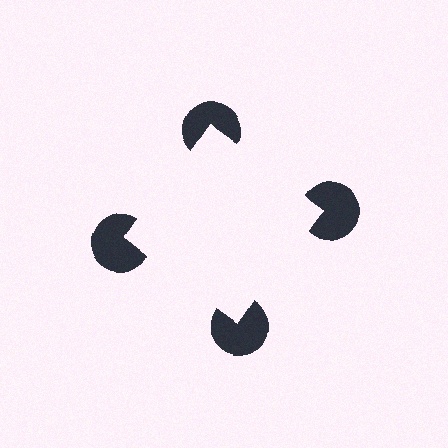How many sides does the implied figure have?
4 sides.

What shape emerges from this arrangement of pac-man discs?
An illusory square — its edges are inferred from the aligned wedge cuts in the pac-man discs, not physically drawn.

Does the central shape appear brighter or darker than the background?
It typically appears slightly brighter than the background, even though no actual brightness change is drawn.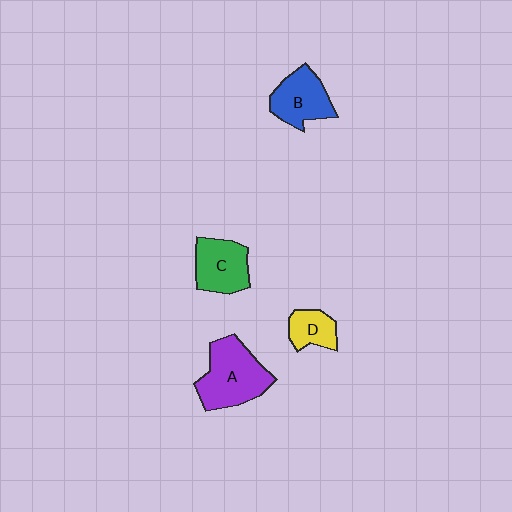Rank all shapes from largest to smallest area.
From largest to smallest: A (purple), C (green), B (blue), D (yellow).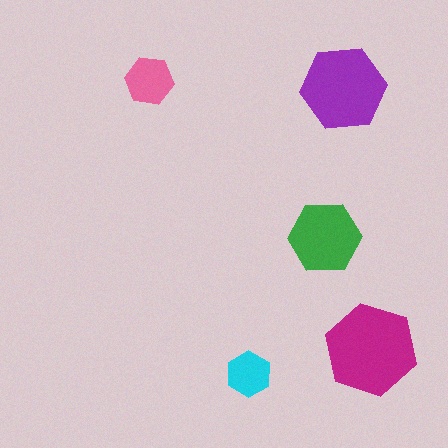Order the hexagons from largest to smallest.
the magenta one, the purple one, the green one, the pink one, the cyan one.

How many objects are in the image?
There are 5 objects in the image.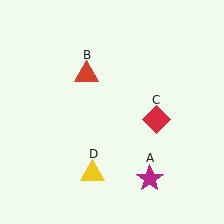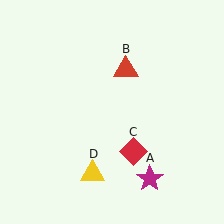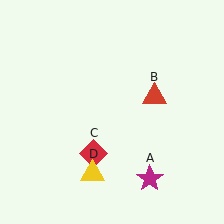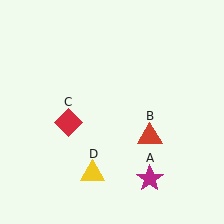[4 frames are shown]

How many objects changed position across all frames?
2 objects changed position: red triangle (object B), red diamond (object C).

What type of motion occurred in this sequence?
The red triangle (object B), red diamond (object C) rotated clockwise around the center of the scene.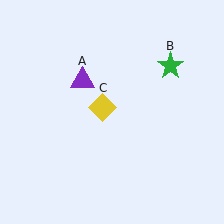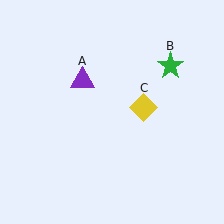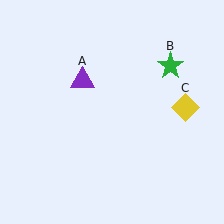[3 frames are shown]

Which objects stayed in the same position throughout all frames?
Purple triangle (object A) and green star (object B) remained stationary.